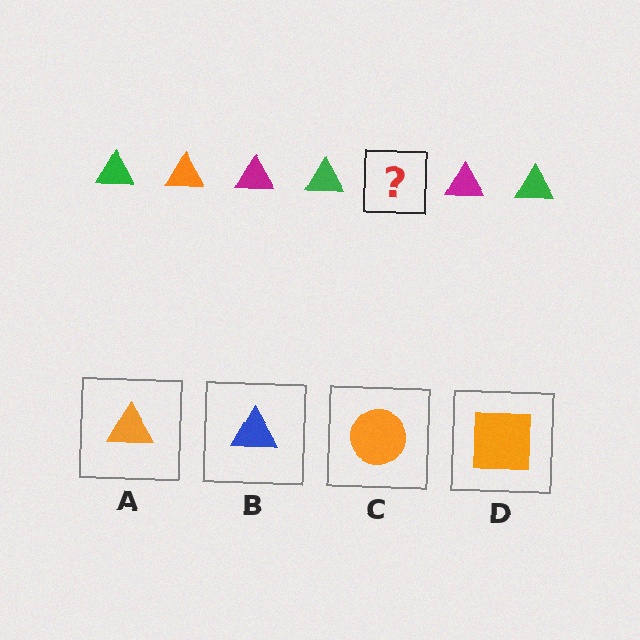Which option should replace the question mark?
Option A.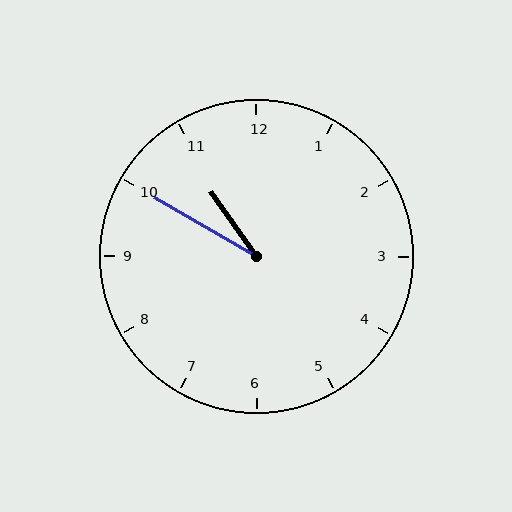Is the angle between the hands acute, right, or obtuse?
It is acute.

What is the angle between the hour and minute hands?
Approximately 25 degrees.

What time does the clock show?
10:50.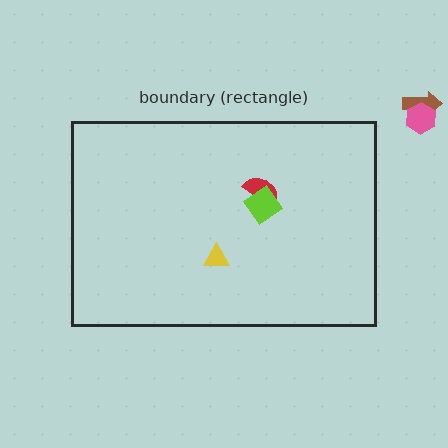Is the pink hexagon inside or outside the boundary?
Outside.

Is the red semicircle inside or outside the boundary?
Inside.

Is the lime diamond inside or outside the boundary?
Inside.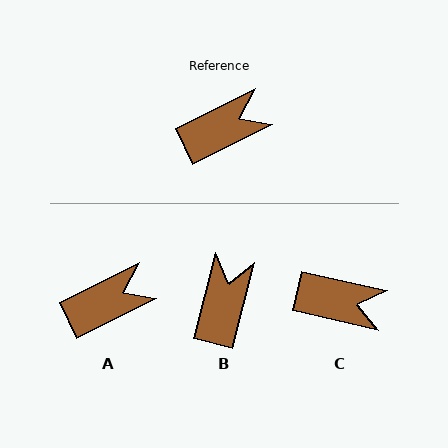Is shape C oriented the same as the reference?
No, it is off by about 39 degrees.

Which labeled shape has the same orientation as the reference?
A.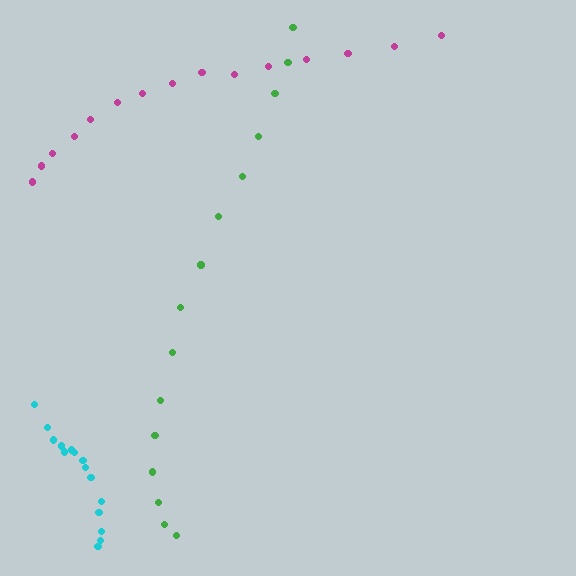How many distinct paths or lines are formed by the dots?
There are 3 distinct paths.